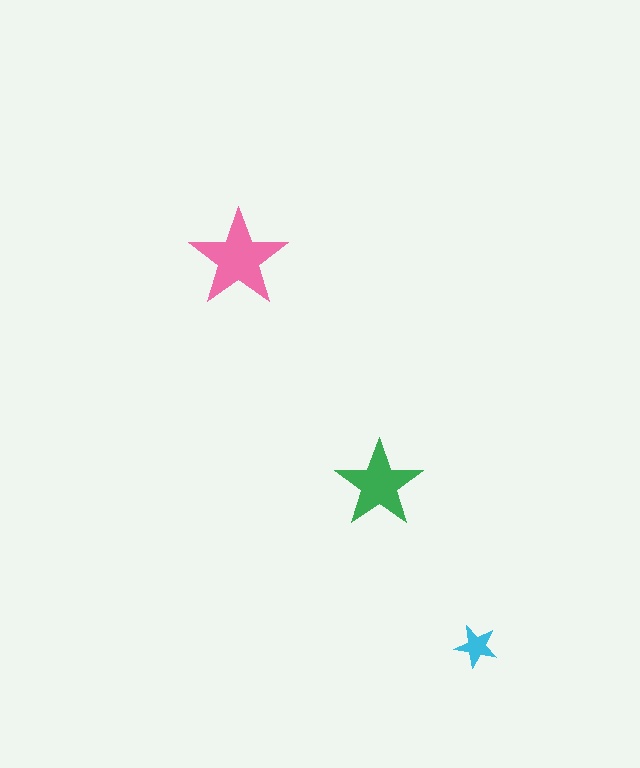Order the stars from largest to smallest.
the pink one, the green one, the cyan one.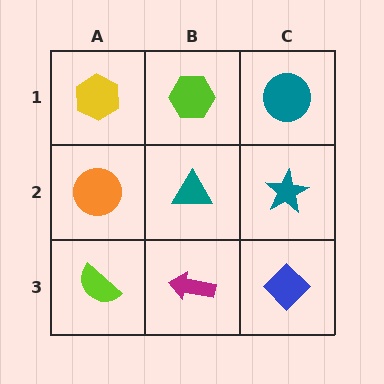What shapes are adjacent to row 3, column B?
A teal triangle (row 2, column B), a lime semicircle (row 3, column A), a blue diamond (row 3, column C).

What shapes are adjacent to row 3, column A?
An orange circle (row 2, column A), a magenta arrow (row 3, column B).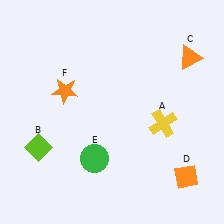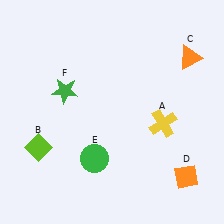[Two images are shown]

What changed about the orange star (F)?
In Image 1, F is orange. In Image 2, it changed to green.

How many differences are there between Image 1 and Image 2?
There is 1 difference between the two images.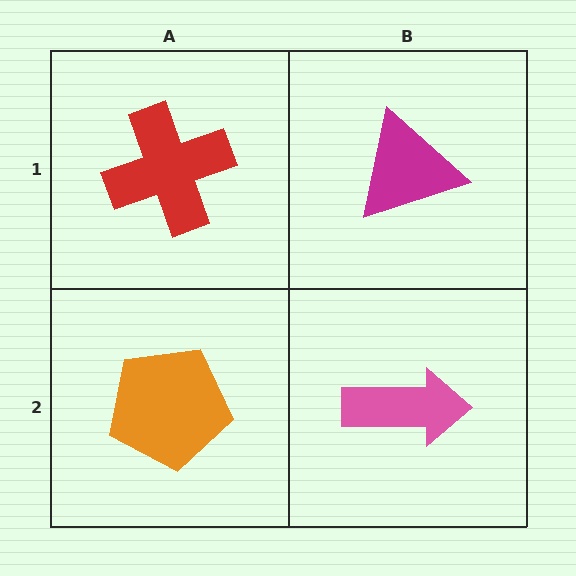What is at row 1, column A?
A red cross.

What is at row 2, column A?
An orange pentagon.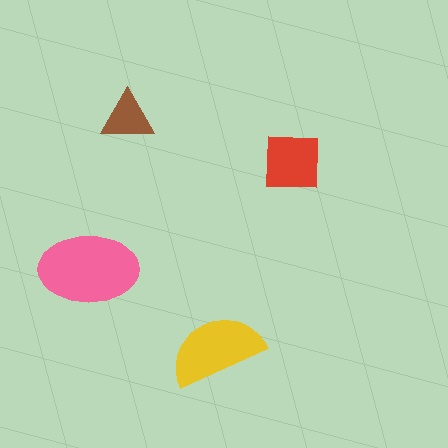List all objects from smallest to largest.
The brown triangle, the red square, the yellow semicircle, the pink ellipse.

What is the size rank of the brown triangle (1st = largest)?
4th.